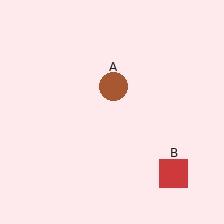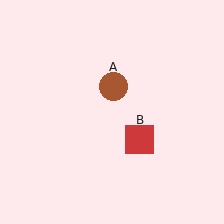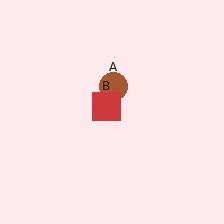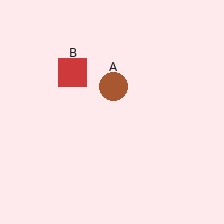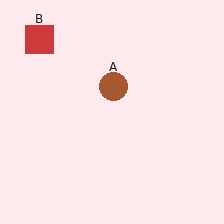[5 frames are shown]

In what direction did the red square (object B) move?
The red square (object B) moved up and to the left.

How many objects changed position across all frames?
1 object changed position: red square (object B).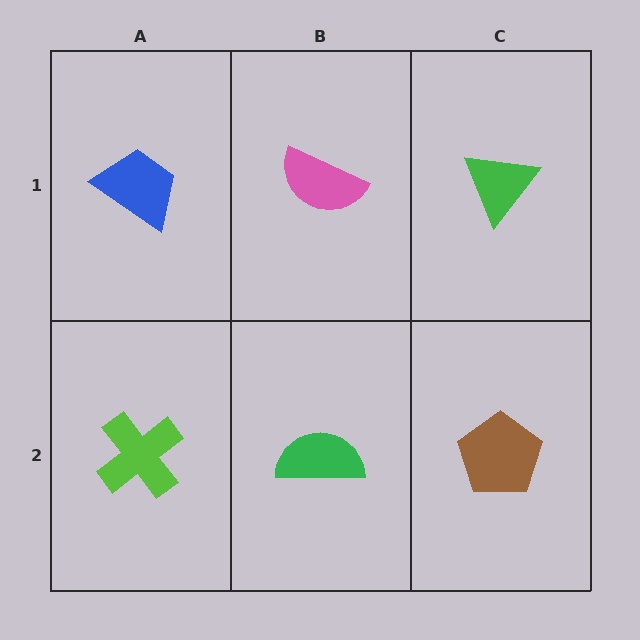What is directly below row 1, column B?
A green semicircle.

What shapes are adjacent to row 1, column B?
A green semicircle (row 2, column B), a blue trapezoid (row 1, column A), a green triangle (row 1, column C).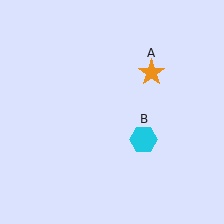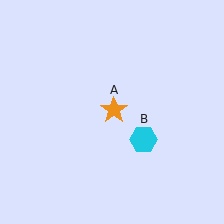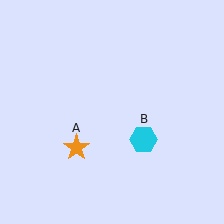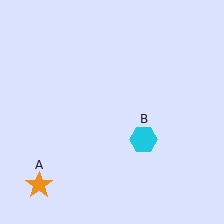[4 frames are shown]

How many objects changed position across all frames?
1 object changed position: orange star (object A).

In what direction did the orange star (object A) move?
The orange star (object A) moved down and to the left.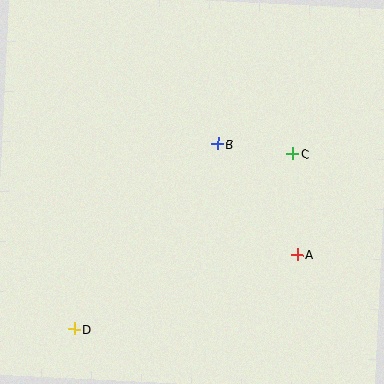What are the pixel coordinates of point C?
Point C is at (293, 154).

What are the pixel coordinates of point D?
Point D is at (74, 329).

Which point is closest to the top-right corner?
Point C is closest to the top-right corner.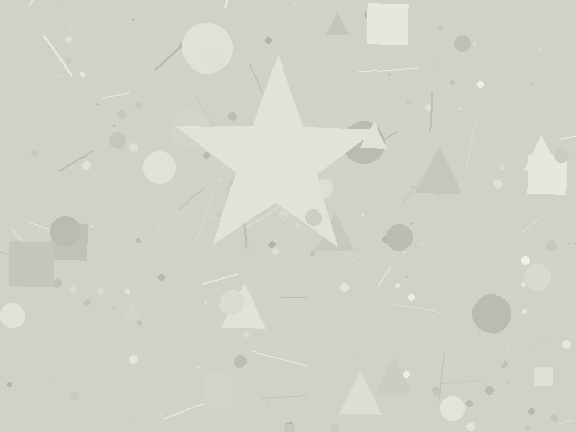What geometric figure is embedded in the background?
A star is embedded in the background.